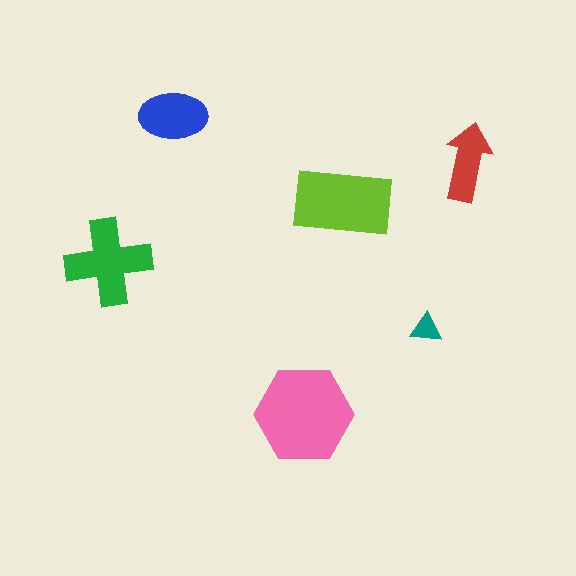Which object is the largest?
The pink hexagon.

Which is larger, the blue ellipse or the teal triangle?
The blue ellipse.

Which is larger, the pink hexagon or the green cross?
The pink hexagon.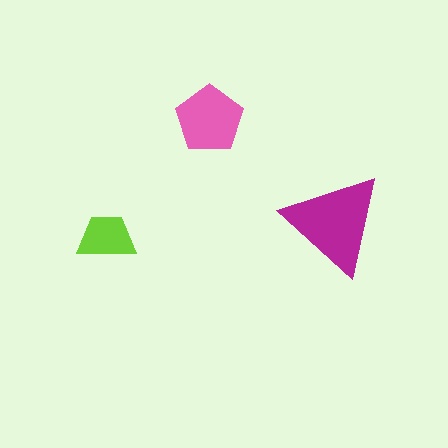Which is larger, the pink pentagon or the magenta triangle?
The magenta triangle.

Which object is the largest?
The magenta triangle.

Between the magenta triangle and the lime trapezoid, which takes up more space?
The magenta triangle.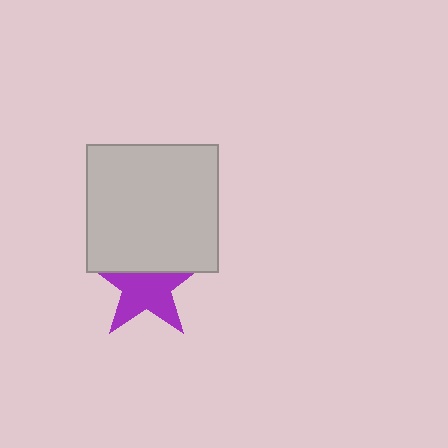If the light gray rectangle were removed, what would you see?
You would see the complete purple star.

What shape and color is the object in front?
The object in front is a light gray rectangle.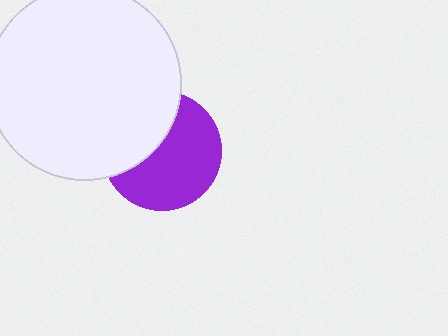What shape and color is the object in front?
The object in front is a white circle.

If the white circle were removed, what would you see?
You would see the complete purple circle.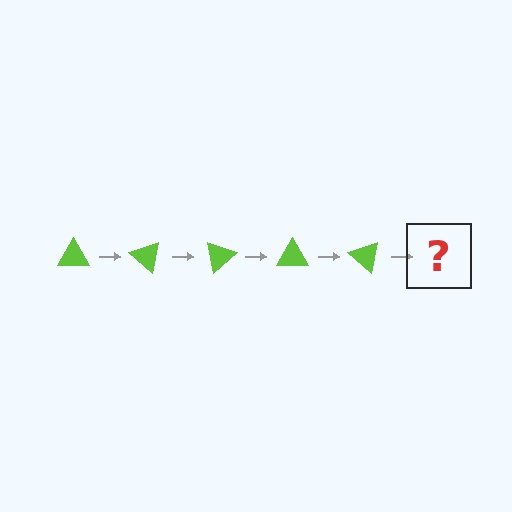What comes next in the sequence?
The next element should be a lime triangle rotated 200 degrees.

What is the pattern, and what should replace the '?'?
The pattern is that the triangle rotates 40 degrees each step. The '?' should be a lime triangle rotated 200 degrees.